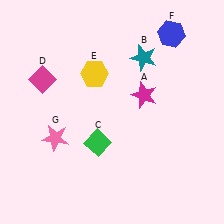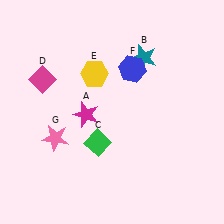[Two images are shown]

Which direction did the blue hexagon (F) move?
The blue hexagon (F) moved left.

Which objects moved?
The objects that moved are: the magenta star (A), the blue hexagon (F).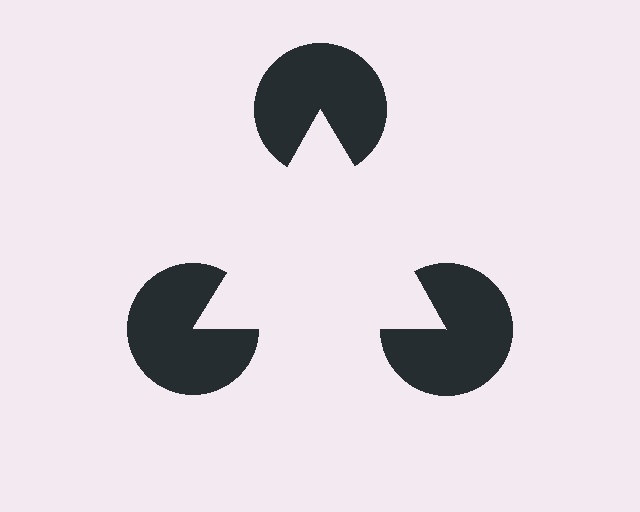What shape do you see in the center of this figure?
An illusory triangle — its edges are inferred from the aligned wedge cuts in the pac-man discs, not physically drawn.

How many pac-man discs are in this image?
There are 3 — one at each vertex of the illusory triangle.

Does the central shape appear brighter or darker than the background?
It typically appears slightly brighter than the background, even though no actual brightness change is drawn.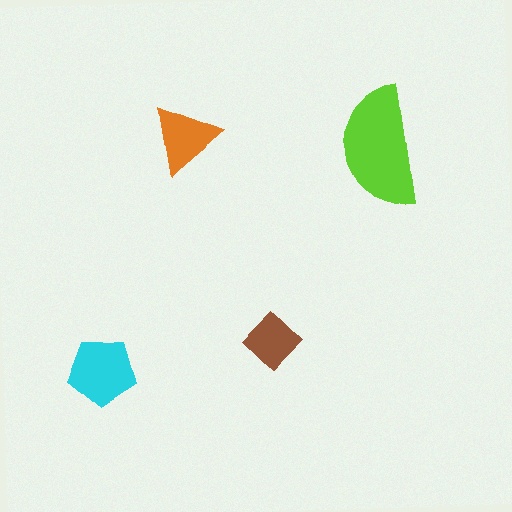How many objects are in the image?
There are 4 objects in the image.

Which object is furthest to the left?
The cyan pentagon is leftmost.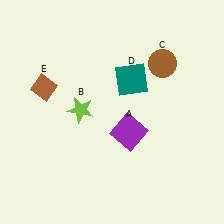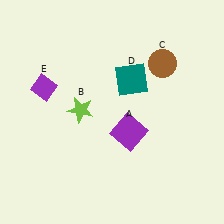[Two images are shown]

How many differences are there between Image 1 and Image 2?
There is 1 difference between the two images.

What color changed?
The diamond (E) changed from brown in Image 1 to purple in Image 2.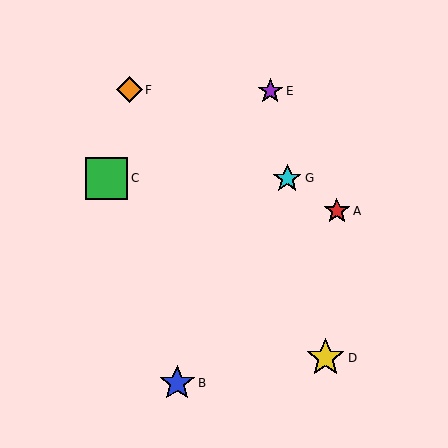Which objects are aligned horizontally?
Objects C, G are aligned horizontally.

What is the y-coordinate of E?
Object E is at y≈91.